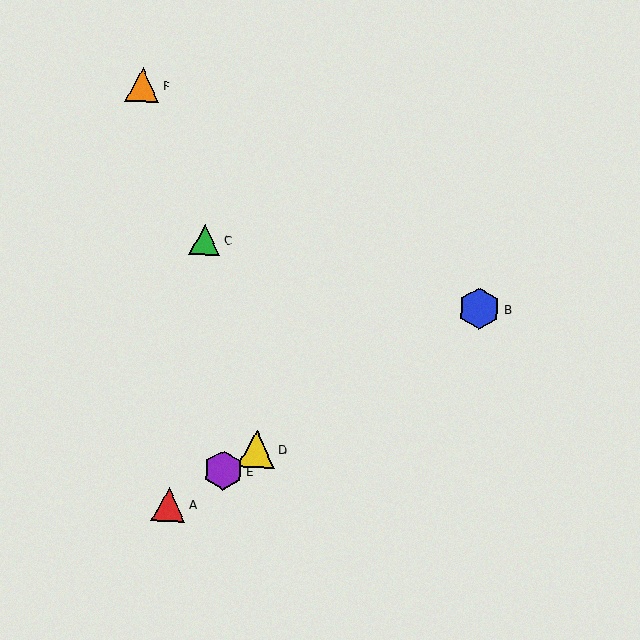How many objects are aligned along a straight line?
4 objects (A, B, D, E) are aligned along a straight line.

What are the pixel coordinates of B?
Object B is at (479, 308).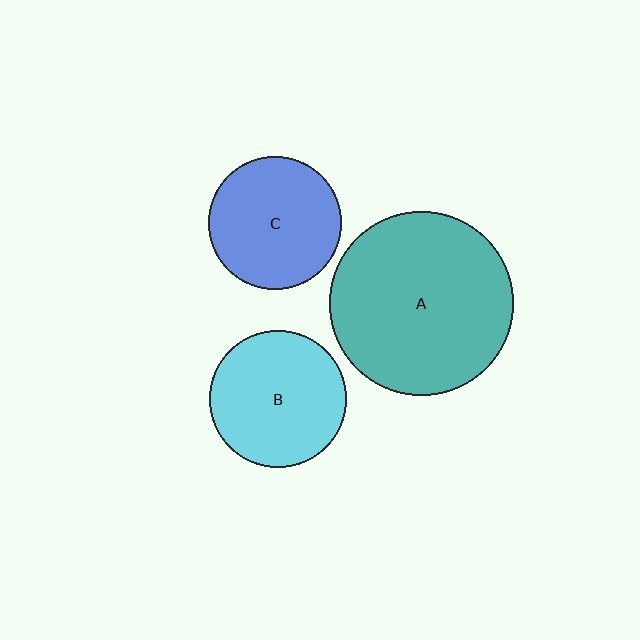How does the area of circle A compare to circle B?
Approximately 1.8 times.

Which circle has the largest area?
Circle A (teal).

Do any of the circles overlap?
No, none of the circles overlap.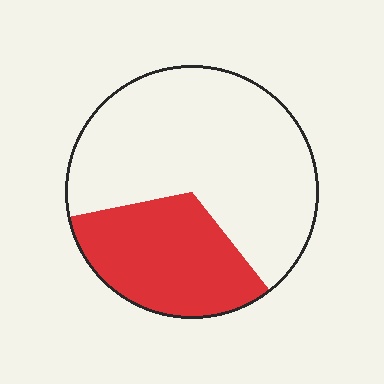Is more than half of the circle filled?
No.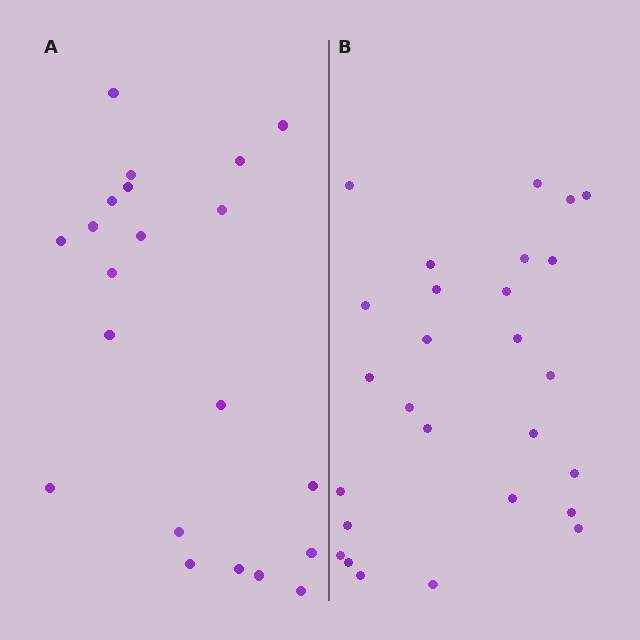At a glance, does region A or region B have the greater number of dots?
Region B (the right region) has more dots.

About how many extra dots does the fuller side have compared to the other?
Region B has about 6 more dots than region A.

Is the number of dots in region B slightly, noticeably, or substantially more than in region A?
Region B has noticeably more, but not dramatically so. The ratio is roughly 1.3 to 1.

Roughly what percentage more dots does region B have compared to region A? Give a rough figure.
About 30% more.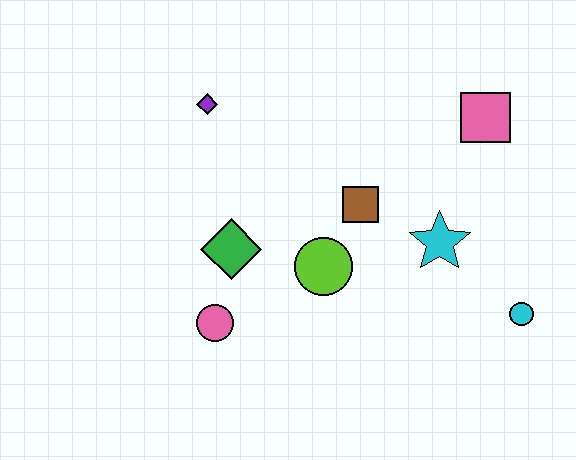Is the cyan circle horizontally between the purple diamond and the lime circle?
No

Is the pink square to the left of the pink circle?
No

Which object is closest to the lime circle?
The brown square is closest to the lime circle.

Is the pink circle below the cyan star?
Yes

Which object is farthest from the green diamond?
The cyan circle is farthest from the green diamond.